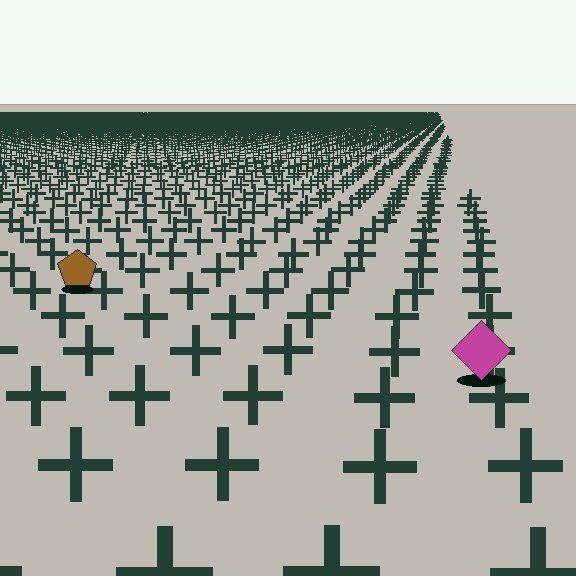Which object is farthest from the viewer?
The brown pentagon is farthest from the viewer. It appears smaller and the ground texture around it is denser.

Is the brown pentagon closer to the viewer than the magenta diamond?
No. The magenta diamond is closer — you can tell from the texture gradient: the ground texture is coarser near it.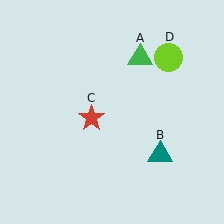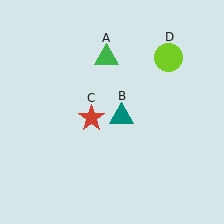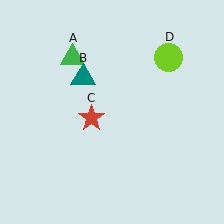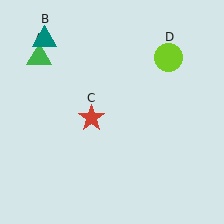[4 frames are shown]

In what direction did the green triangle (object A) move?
The green triangle (object A) moved left.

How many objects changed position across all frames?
2 objects changed position: green triangle (object A), teal triangle (object B).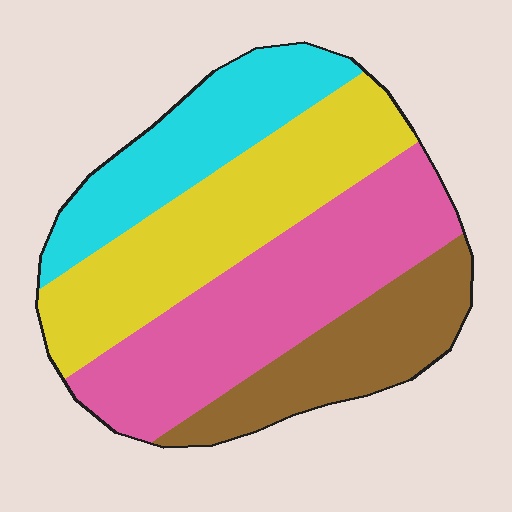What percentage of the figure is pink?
Pink covers around 35% of the figure.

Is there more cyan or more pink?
Pink.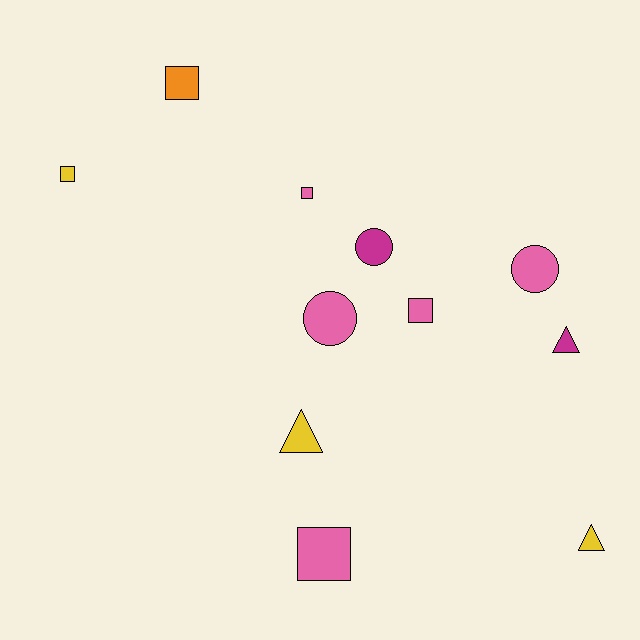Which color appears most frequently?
Pink, with 5 objects.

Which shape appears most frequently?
Square, with 5 objects.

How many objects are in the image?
There are 11 objects.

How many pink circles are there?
There are 2 pink circles.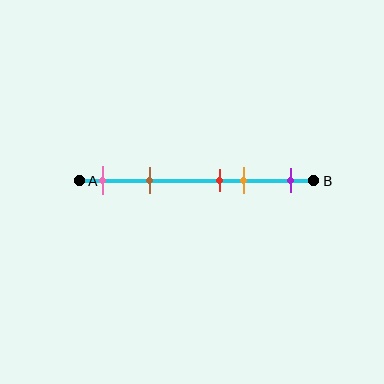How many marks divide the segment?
There are 5 marks dividing the segment.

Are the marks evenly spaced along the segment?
No, the marks are not evenly spaced.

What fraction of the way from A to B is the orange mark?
The orange mark is approximately 70% (0.7) of the way from A to B.